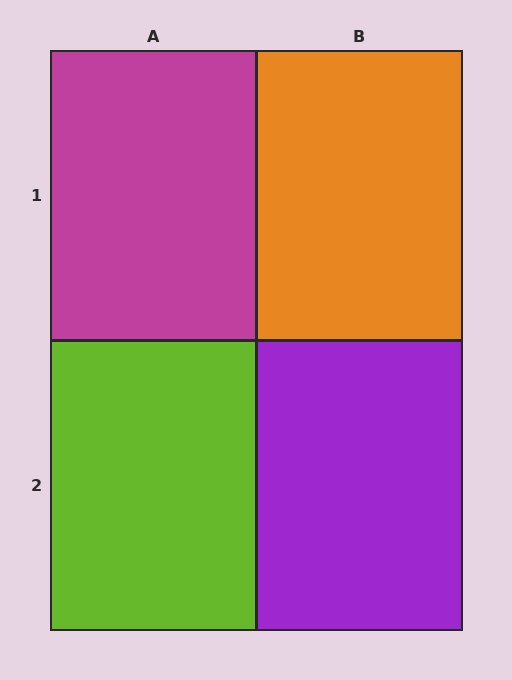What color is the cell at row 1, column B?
Orange.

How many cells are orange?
1 cell is orange.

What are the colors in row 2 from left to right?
Lime, purple.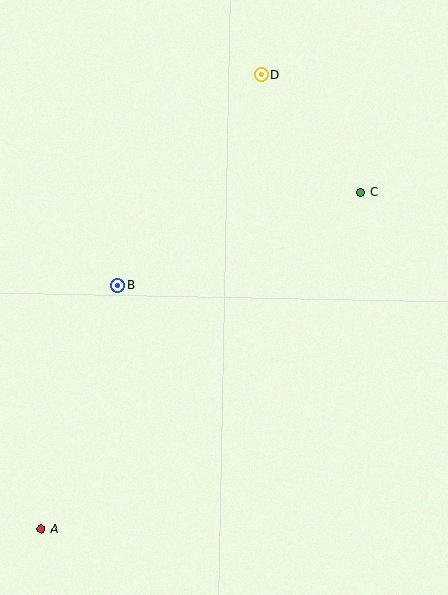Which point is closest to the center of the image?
Point B at (118, 285) is closest to the center.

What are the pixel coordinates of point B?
Point B is at (118, 285).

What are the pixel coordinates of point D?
Point D is at (262, 74).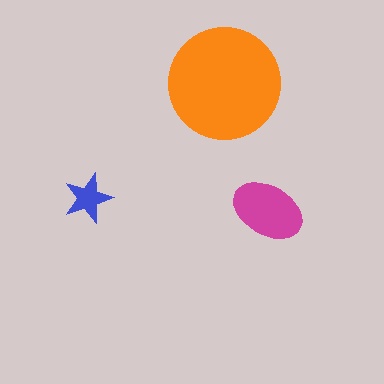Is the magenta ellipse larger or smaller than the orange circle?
Smaller.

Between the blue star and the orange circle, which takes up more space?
The orange circle.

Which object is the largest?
The orange circle.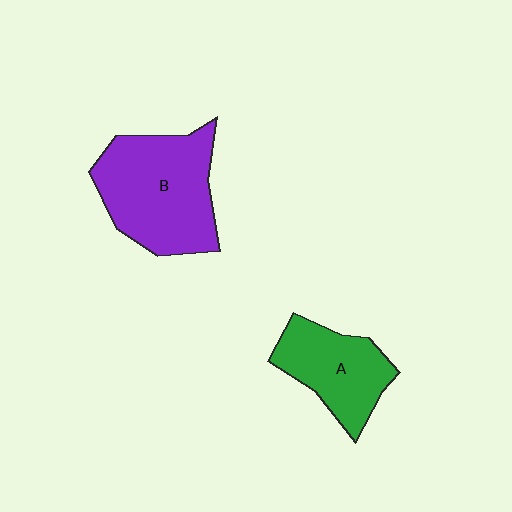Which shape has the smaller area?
Shape A (green).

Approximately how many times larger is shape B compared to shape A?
Approximately 1.5 times.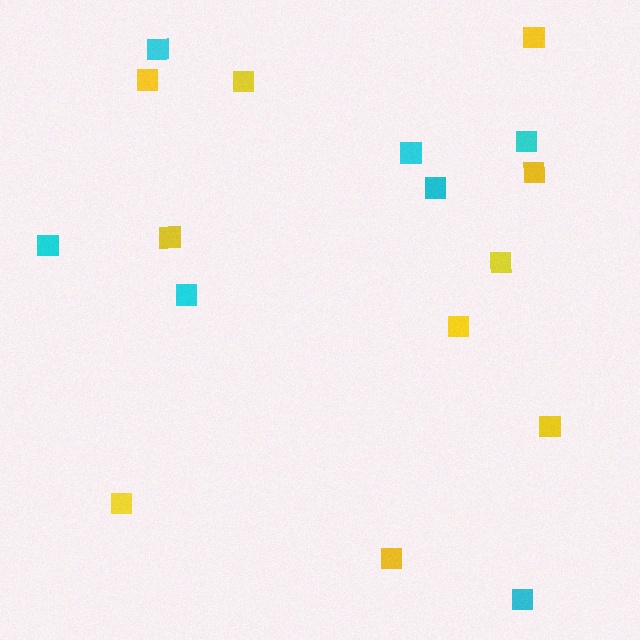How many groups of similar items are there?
There are 2 groups: one group of cyan squares (7) and one group of yellow squares (10).